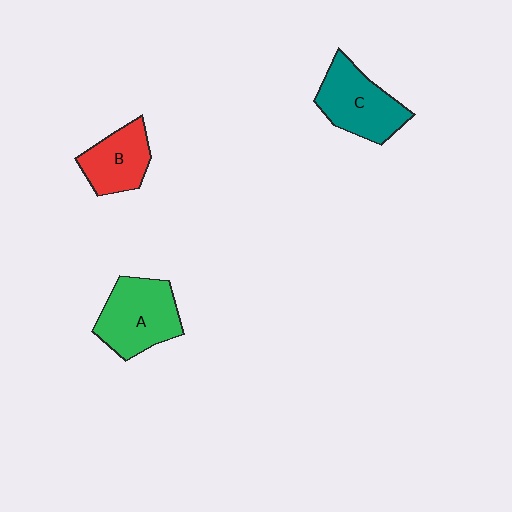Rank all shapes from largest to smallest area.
From largest to smallest: A (green), C (teal), B (red).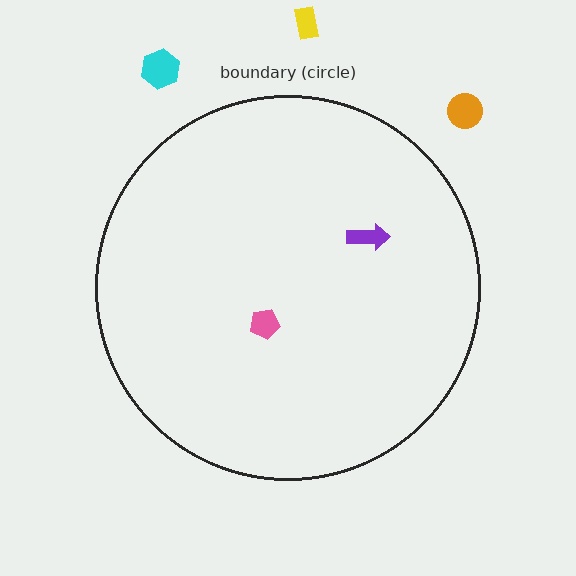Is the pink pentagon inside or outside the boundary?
Inside.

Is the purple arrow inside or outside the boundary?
Inside.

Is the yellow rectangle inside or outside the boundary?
Outside.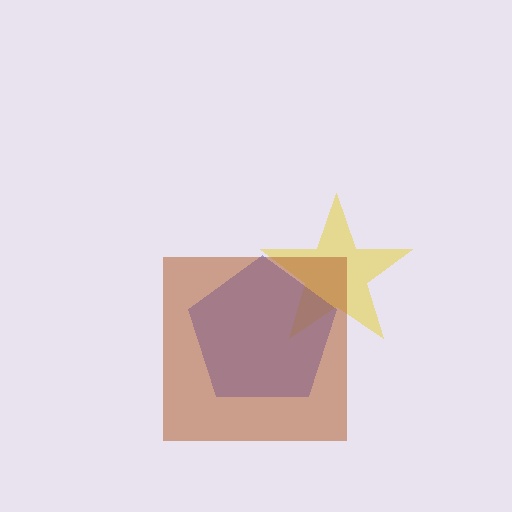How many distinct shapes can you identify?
There are 3 distinct shapes: a yellow star, a blue pentagon, a brown square.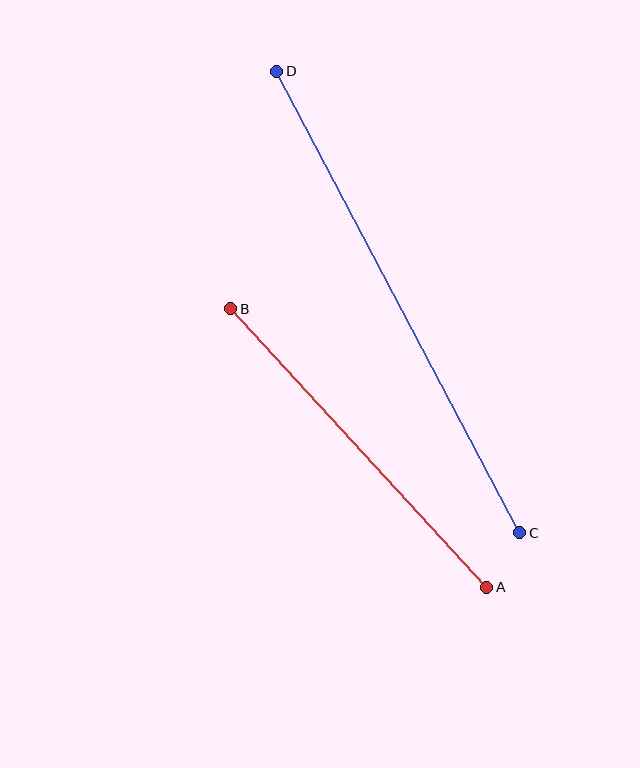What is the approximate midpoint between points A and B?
The midpoint is at approximately (359, 448) pixels.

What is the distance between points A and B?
The distance is approximately 378 pixels.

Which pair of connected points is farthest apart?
Points C and D are farthest apart.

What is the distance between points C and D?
The distance is approximately 521 pixels.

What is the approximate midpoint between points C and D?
The midpoint is at approximately (398, 302) pixels.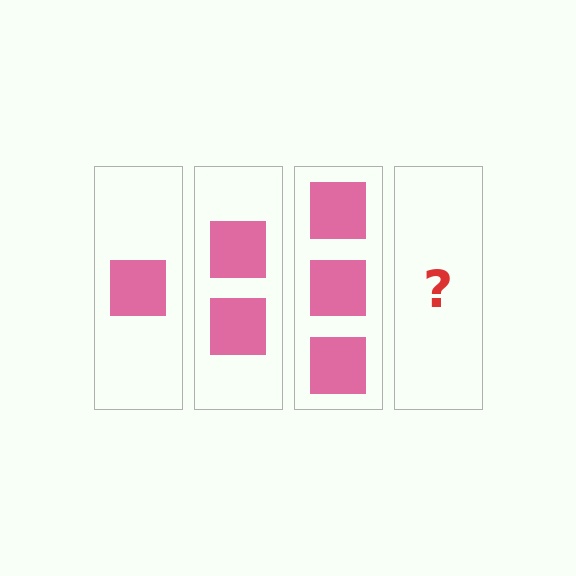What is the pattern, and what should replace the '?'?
The pattern is that each step adds one more square. The '?' should be 4 squares.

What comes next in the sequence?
The next element should be 4 squares.